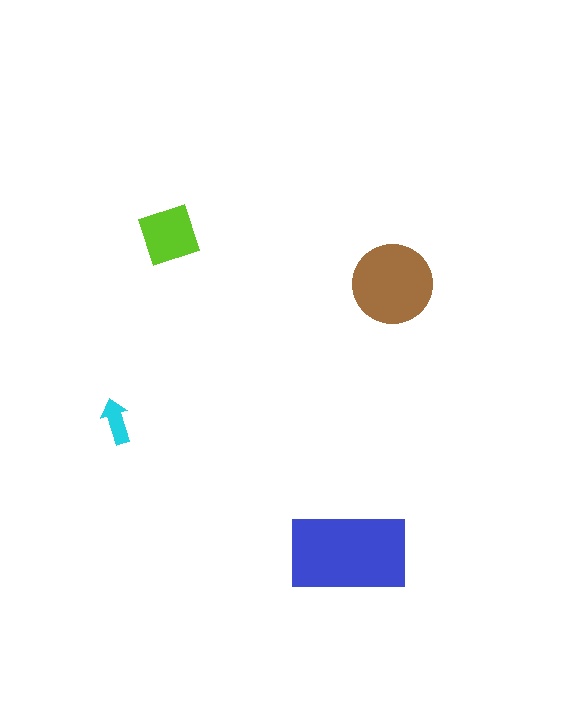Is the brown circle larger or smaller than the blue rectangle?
Smaller.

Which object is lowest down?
The blue rectangle is bottommost.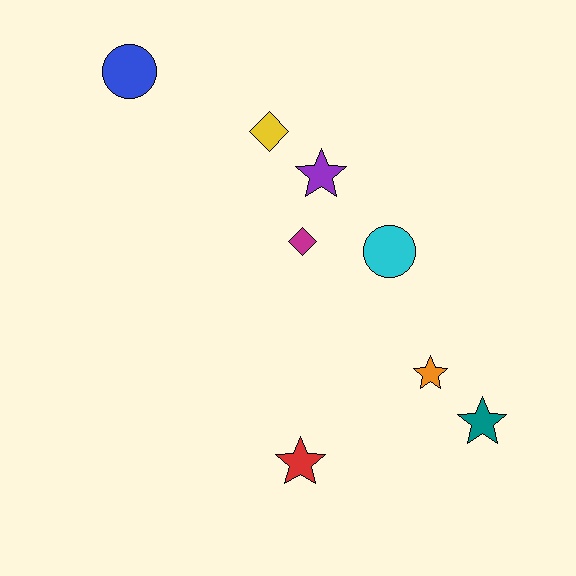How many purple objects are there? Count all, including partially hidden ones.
There is 1 purple object.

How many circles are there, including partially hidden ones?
There are 2 circles.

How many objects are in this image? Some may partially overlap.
There are 8 objects.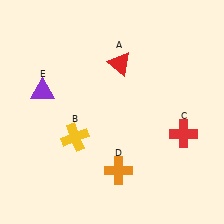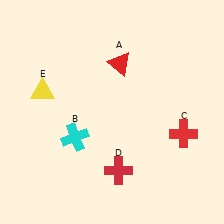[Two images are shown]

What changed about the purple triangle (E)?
In Image 1, E is purple. In Image 2, it changed to yellow.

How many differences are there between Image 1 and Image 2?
There are 3 differences between the two images.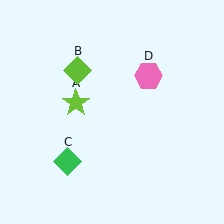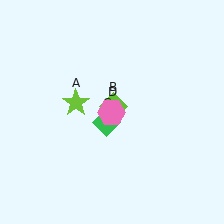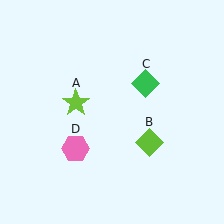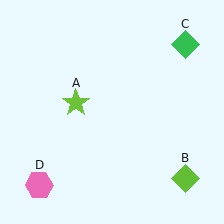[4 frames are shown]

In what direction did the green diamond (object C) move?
The green diamond (object C) moved up and to the right.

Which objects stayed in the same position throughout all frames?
Lime star (object A) remained stationary.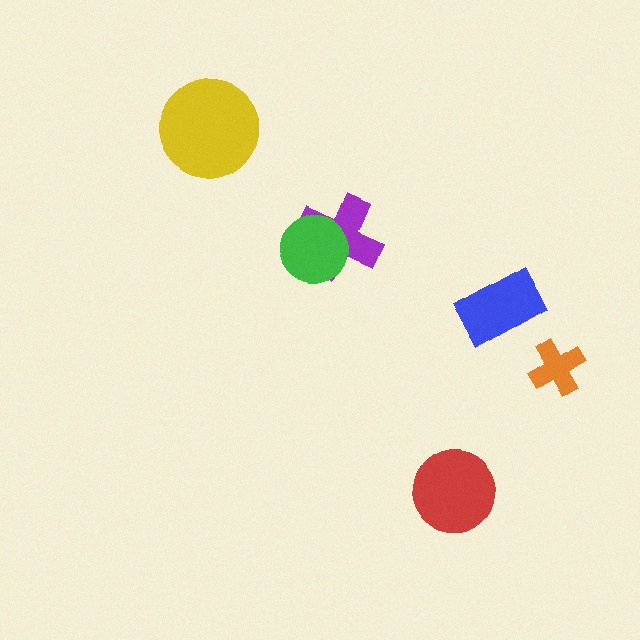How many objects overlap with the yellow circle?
0 objects overlap with the yellow circle.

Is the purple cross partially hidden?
Yes, it is partially covered by another shape.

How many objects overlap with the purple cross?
1 object overlaps with the purple cross.